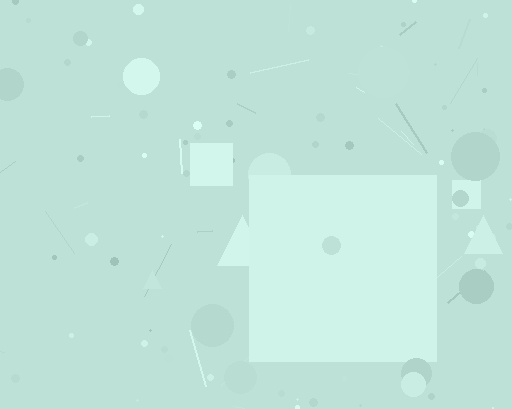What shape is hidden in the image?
A square is hidden in the image.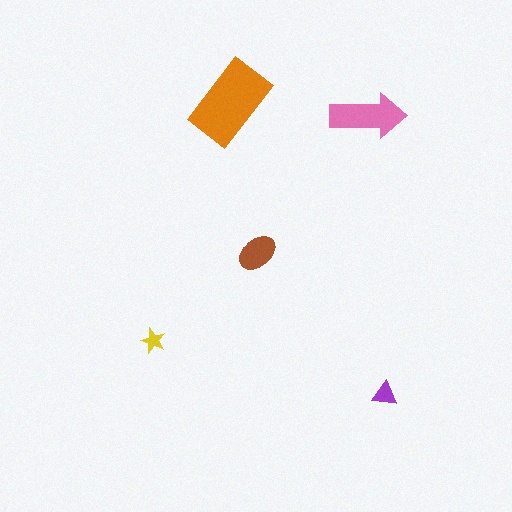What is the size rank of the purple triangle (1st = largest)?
4th.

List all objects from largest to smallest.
The orange rectangle, the pink arrow, the brown ellipse, the purple triangle, the yellow star.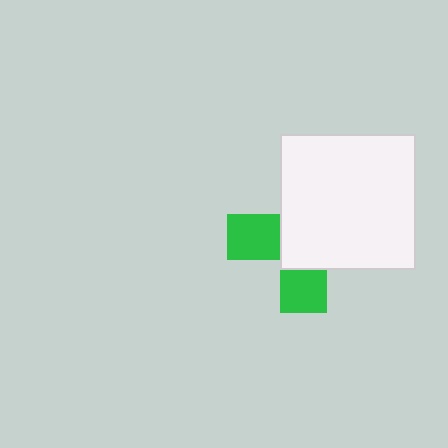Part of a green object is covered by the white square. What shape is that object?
It is a cross.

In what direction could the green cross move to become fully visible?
The green cross could move toward the lower-left. That would shift it out from behind the white square entirely.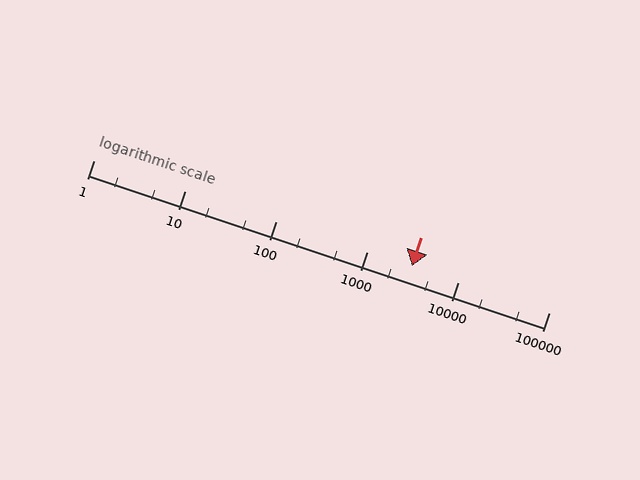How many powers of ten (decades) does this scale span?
The scale spans 5 decades, from 1 to 100000.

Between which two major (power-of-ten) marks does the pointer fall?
The pointer is between 1000 and 10000.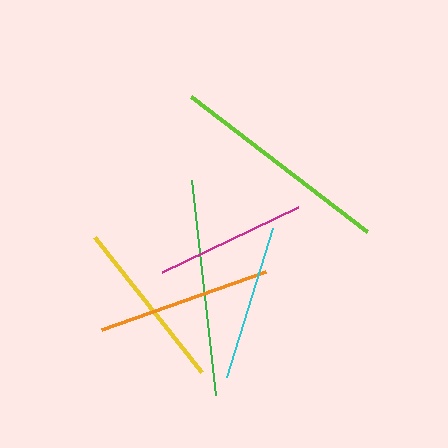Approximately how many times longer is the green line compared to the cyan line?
The green line is approximately 1.4 times the length of the cyan line.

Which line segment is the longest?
The lime line is the longest at approximately 222 pixels.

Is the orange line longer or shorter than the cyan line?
The orange line is longer than the cyan line.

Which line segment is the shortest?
The magenta line is the shortest at approximately 151 pixels.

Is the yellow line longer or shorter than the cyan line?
The yellow line is longer than the cyan line.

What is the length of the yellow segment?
The yellow segment is approximately 172 pixels long.